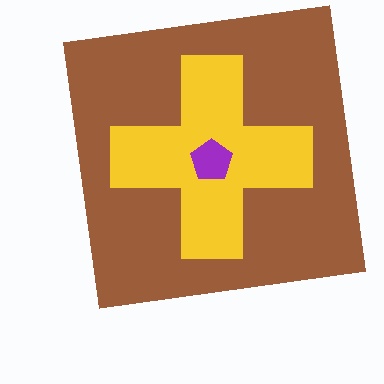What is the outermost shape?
The brown square.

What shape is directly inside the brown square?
The yellow cross.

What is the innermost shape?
The purple pentagon.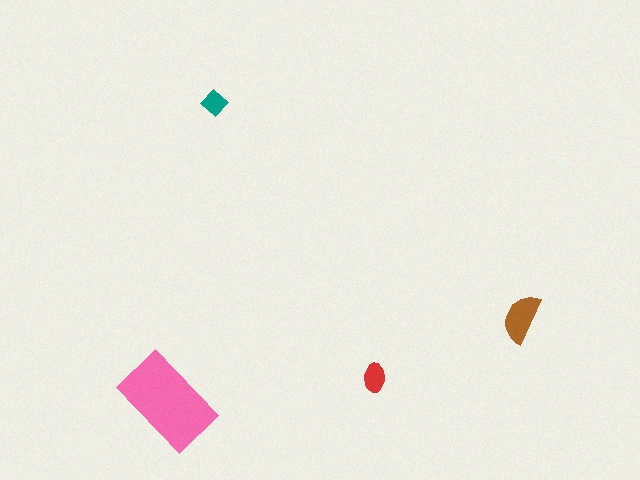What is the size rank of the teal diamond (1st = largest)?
4th.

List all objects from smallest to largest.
The teal diamond, the red ellipse, the brown semicircle, the pink rectangle.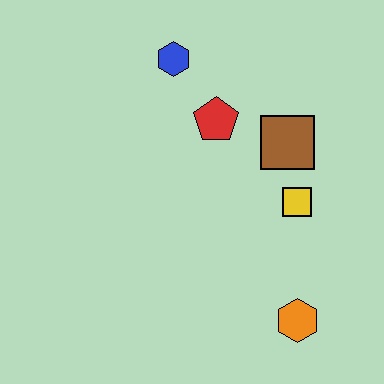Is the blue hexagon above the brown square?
Yes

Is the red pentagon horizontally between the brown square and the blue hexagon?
Yes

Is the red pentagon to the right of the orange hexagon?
No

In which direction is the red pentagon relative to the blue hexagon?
The red pentagon is below the blue hexagon.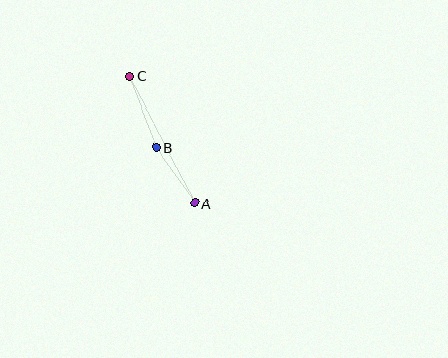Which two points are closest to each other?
Points A and B are closest to each other.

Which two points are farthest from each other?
Points A and C are farthest from each other.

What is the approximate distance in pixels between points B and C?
The distance between B and C is approximately 76 pixels.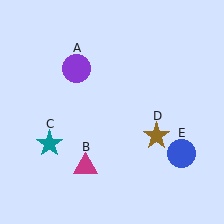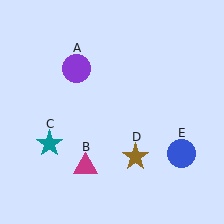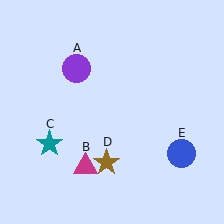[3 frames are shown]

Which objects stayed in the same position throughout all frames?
Purple circle (object A) and magenta triangle (object B) and teal star (object C) and blue circle (object E) remained stationary.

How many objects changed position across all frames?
1 object changed position: brown star (object D).